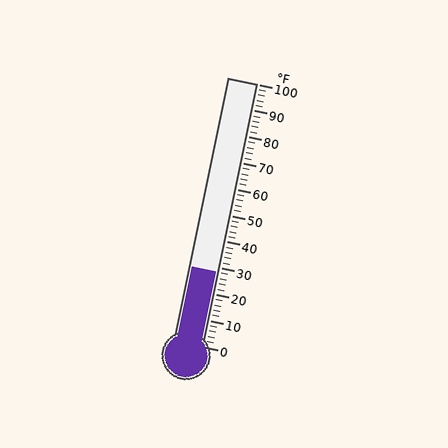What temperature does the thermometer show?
The thermometer shows approximately 28°F.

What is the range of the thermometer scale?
The thermometer scale ranges from 0°F to 100°F.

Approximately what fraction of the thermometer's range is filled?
The thermometer is filled to approximately 30% of its range.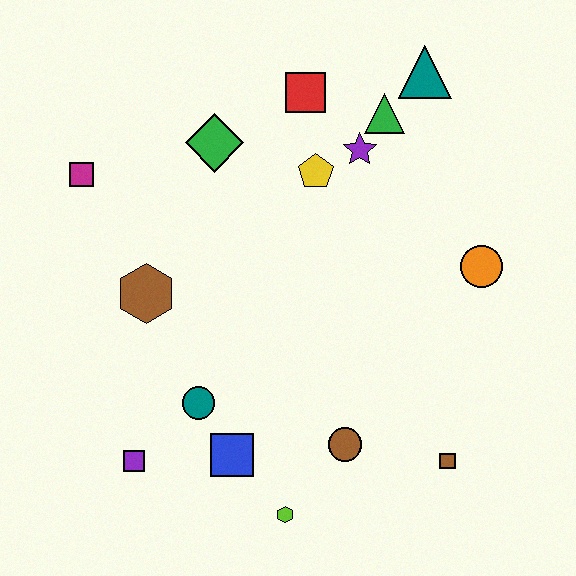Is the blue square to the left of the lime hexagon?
Yes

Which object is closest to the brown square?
The brown circle is closest to the brown square.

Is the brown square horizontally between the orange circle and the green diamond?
Yes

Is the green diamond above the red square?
No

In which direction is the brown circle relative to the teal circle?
The brown circle is to the right of the teal circle.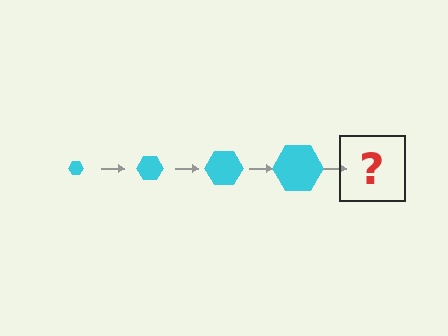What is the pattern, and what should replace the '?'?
The pattern is that the hexagon gets progressively larger each step. The '?' should be a cyan hexagon, larger than the previous one.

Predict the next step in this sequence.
The next step is a cyan hexagon, larger than the previous one.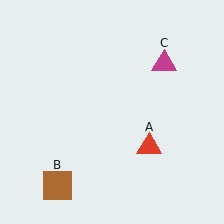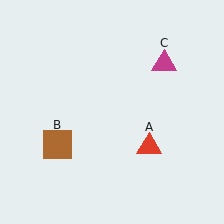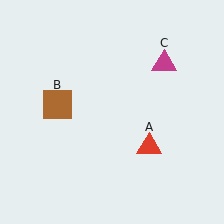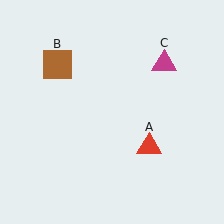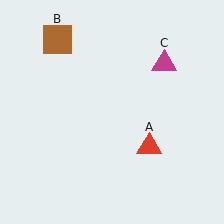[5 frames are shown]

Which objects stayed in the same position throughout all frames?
Red triangle (object A) and magenta triangle (object C) remained stationary.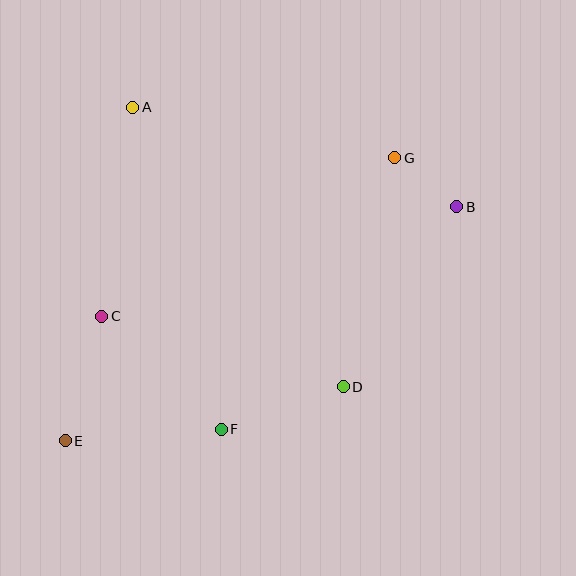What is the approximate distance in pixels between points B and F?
The distance between B and F is approximately 324 pixels.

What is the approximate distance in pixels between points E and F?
The distance between E and F is approximately 157 pixels.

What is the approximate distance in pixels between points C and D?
The distance between C and D is approximately 252 pixels.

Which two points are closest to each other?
Points B and G are closest to each other.